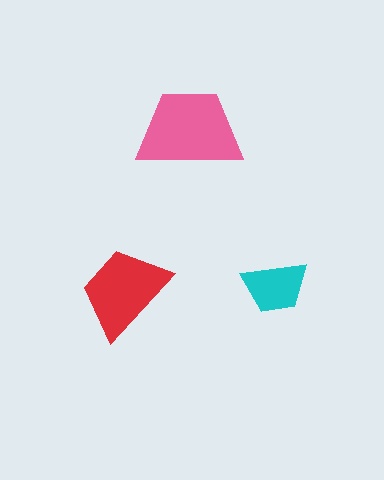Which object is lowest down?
The cyan trapezoid is bottommost.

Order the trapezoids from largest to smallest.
the pink one, the red one, the cyan one.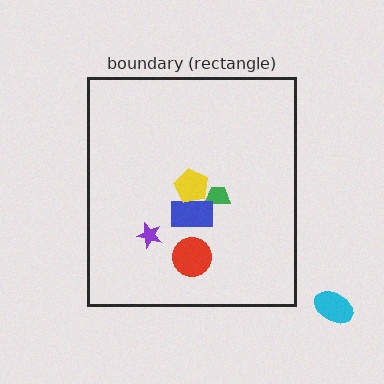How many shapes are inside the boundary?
5 inside, 1 outside.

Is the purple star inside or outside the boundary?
Inside.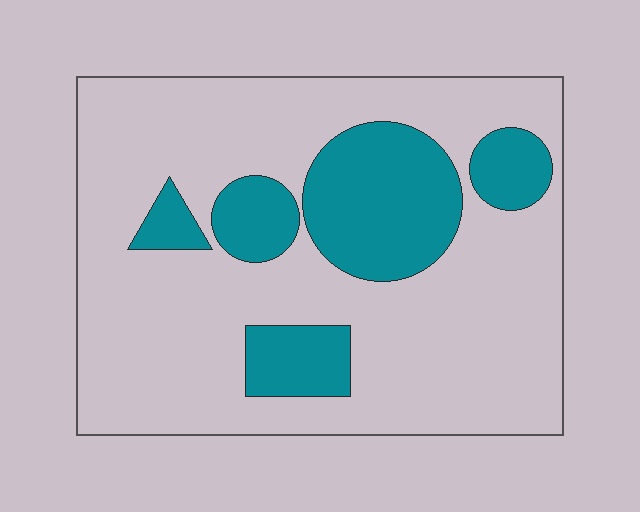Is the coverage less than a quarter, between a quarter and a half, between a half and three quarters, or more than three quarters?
Less than a quarter.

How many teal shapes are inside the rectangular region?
5.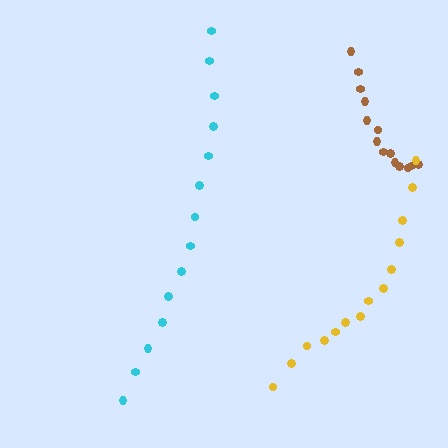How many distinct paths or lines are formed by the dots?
There are 3 distinct paths.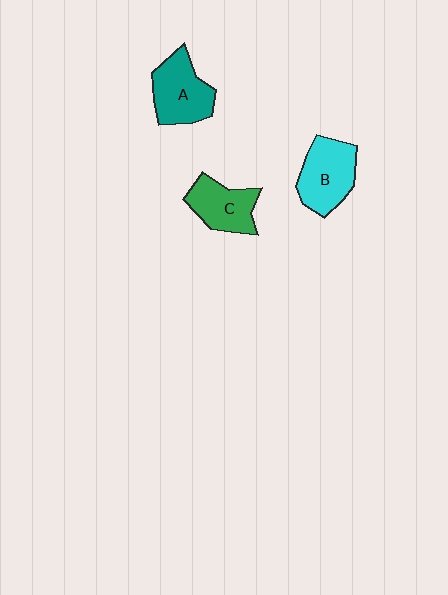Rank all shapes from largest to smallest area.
From largest to smallest: B (cyan), A (teal), C (green).